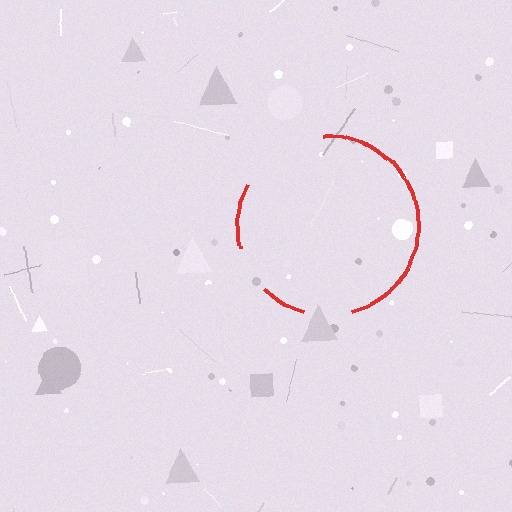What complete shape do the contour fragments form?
The contour fragments form a circle.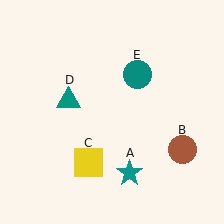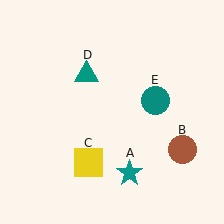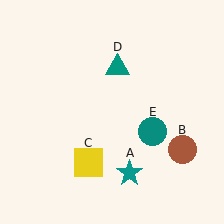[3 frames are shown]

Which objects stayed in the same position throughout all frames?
Teal star (object A) and brown circle (object B) and yellow square (object C) remained stationary.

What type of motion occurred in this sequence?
The teal triangle (object D), teal circle (object E) rotated clockwise around the center of the scene.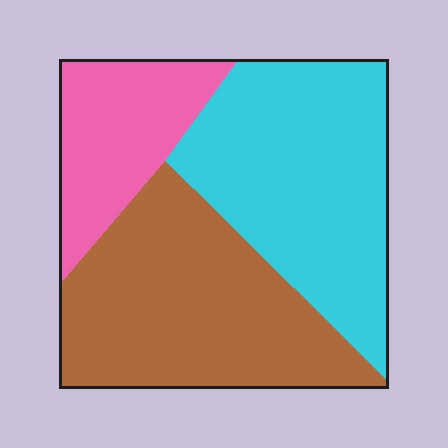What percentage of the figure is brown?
Brown takes up about two fifths (2/5) of the figure.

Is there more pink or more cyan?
Cyan.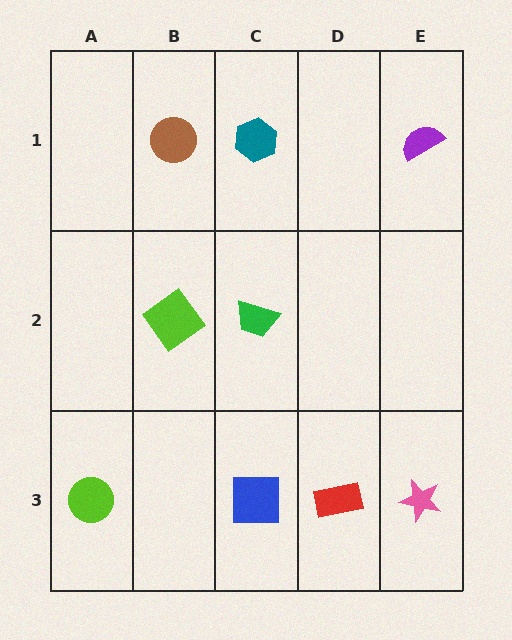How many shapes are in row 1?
3 shapes.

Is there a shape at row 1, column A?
No, that cell is empty.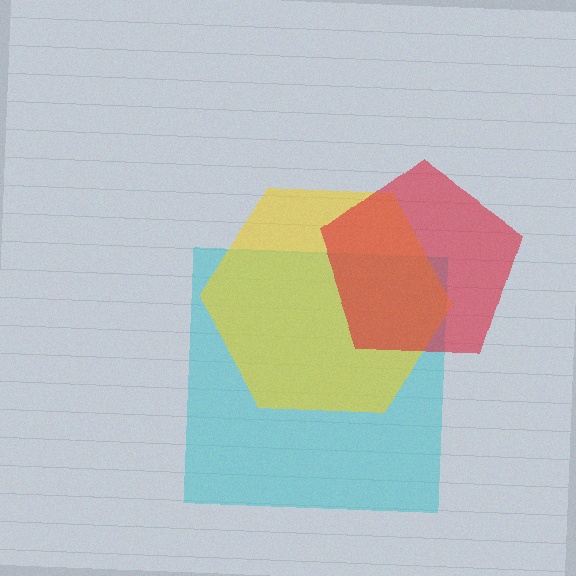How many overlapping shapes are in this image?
There are 3 overlapping shapes in the image.